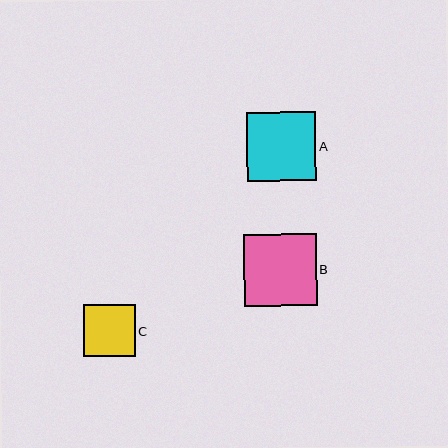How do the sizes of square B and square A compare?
Square B and square A are approximately the same size.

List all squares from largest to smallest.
From largest to smallest: B, A, C.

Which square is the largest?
Square B is the largest with a size of approximately 73 pixels.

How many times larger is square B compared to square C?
Square B is approximately 1.4 times the size of square C.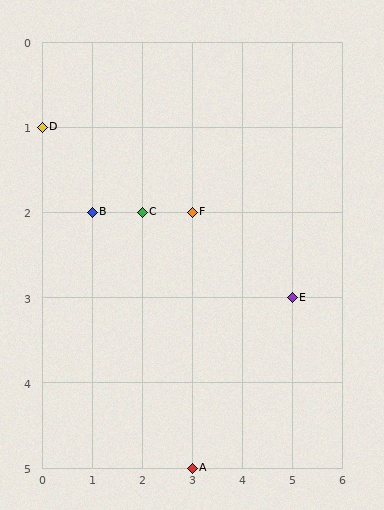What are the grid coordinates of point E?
Point E is at grid coordinates (5, 3).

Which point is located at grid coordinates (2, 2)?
Point C is at (2, 2).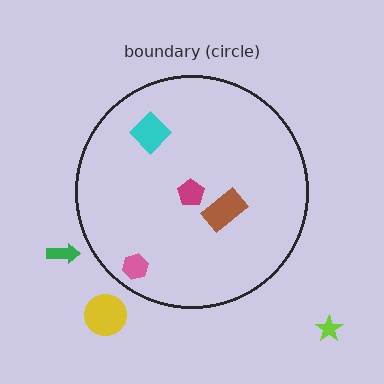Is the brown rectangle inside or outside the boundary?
Inside.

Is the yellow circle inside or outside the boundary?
Outside.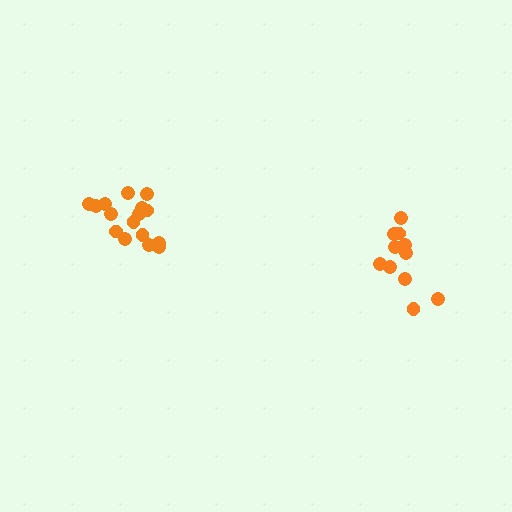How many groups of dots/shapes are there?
There are 2 groups.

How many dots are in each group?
Group 1: 16 dots, Group 2: 11 dots (27 total).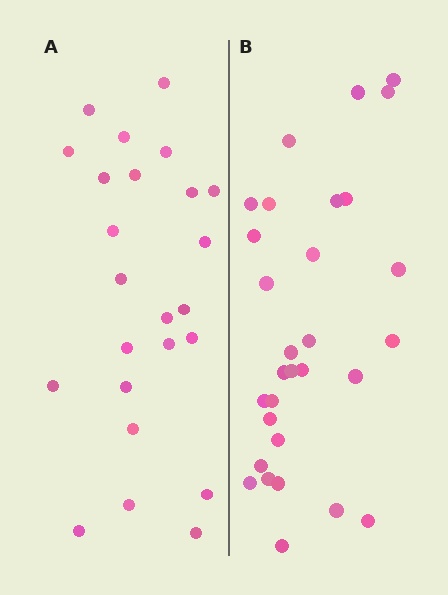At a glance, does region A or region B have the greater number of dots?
Region B (the right region) has more dots.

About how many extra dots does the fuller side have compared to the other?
Region B has about 6 more dots than region A.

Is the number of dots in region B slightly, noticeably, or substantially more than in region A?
Region B has noticeably more, but not dramatically so. The ratio is roughly 1.2 to 1.